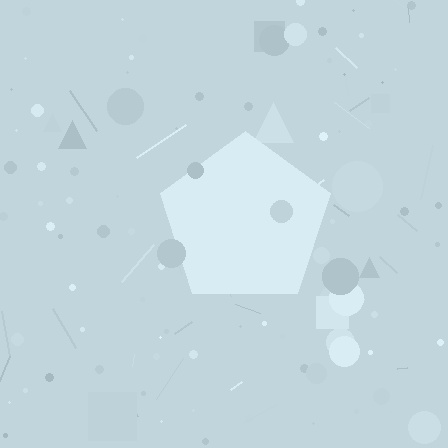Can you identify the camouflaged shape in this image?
The camouflaged shape is a pentagon.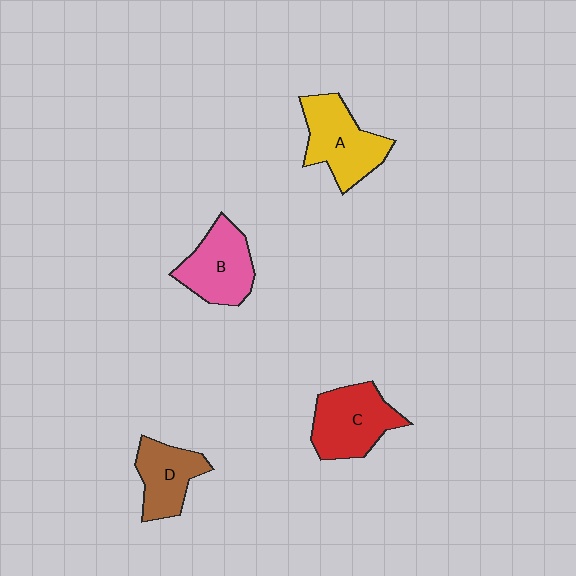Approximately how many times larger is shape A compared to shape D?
Approximately 1.3 times.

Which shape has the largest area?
Shape A (yellow).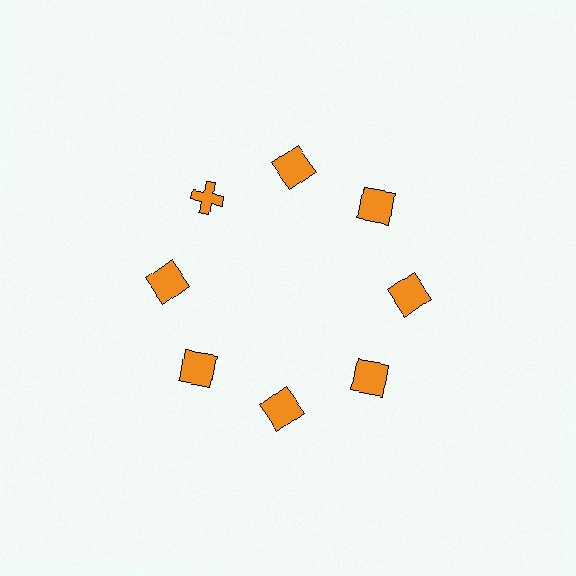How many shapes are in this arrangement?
There are 8 shapes arranged in a ring pattern.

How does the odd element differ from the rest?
It has a different shape: cross instead of square.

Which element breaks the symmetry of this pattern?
The orange cross at roughly the 10 o'clock position breaks the symmetry. All other shapes are orange squares.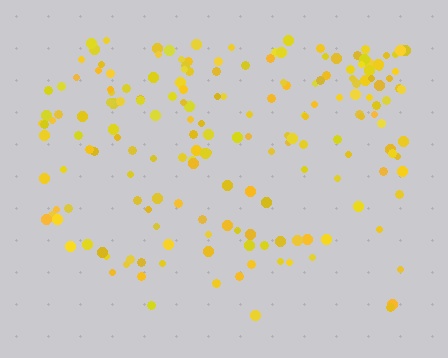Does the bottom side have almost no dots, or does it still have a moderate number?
Still a moderate number, just noticeably fewer than the top.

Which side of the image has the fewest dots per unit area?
The bottom.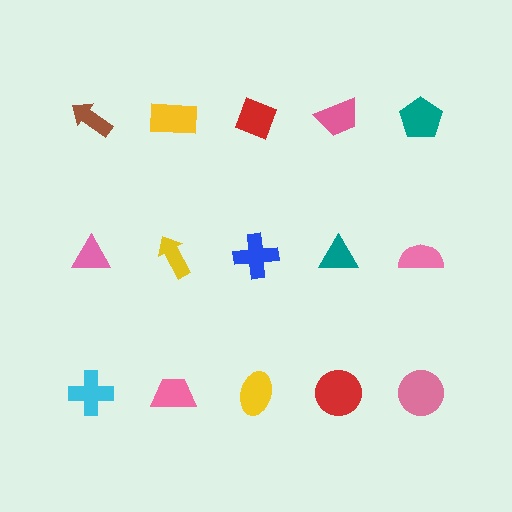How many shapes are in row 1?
5 shapes.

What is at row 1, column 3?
A red diamond.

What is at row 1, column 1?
A brown arrow.